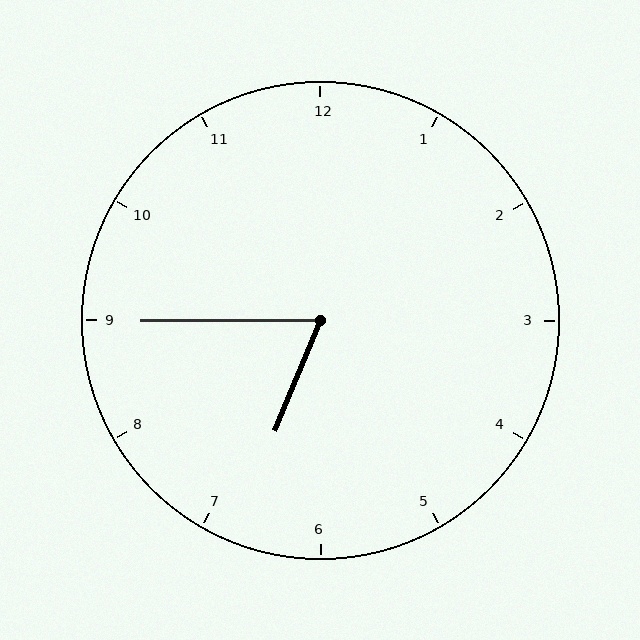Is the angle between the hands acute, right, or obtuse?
It is acute.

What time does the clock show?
6:45.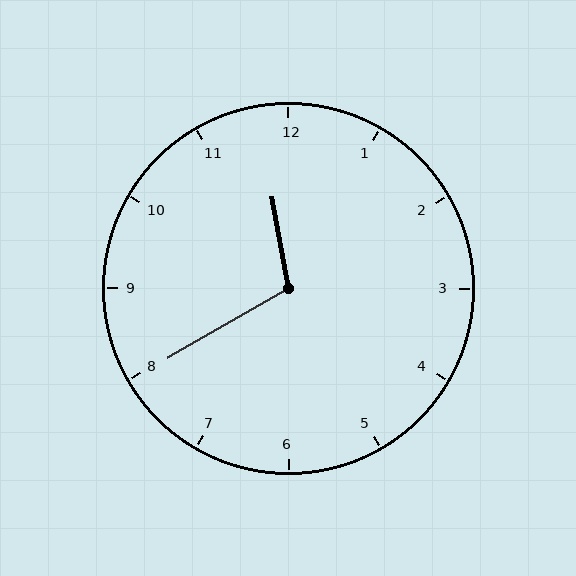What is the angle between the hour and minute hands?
Approximately 110 degrees.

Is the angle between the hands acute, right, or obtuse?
It is obtuse.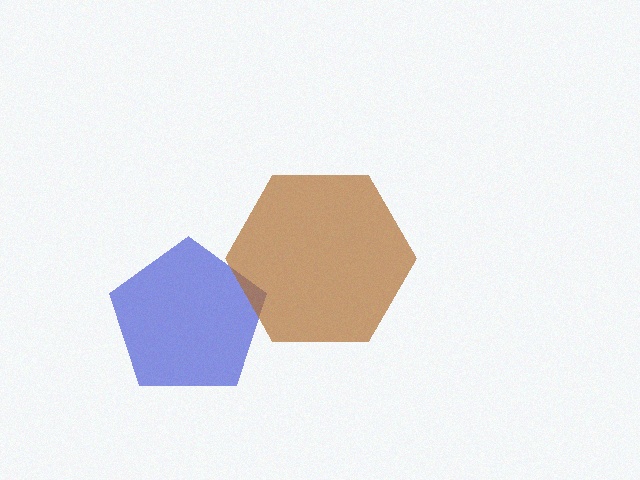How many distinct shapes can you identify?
There are 2 distinct shapes: a blue pentagon, a brown hexagon.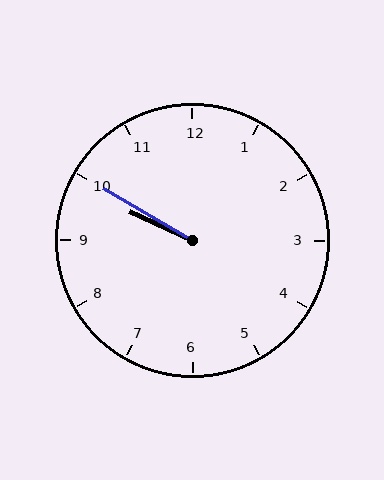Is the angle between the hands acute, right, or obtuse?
It is acute.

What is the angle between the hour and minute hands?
Approximately 5 degrees.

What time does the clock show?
9:50.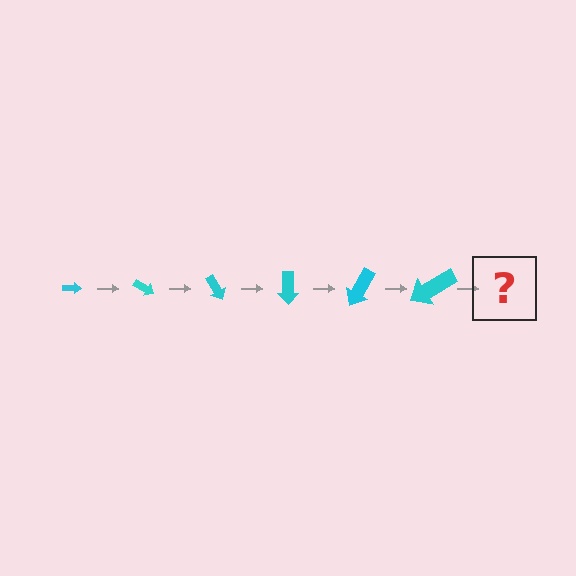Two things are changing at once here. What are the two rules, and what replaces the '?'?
The two rules are that the arrow grows larger each step and it rotates 30 degrees each step. The '?' should be an arrow, larger than the previous one and rotated 180 degrees from the start.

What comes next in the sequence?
The next element should be an arrow, larger than the previous one and rotated 180 degrees from the start.